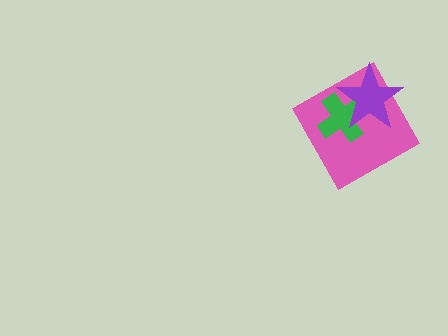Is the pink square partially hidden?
Yes, it is partially covered by another shape.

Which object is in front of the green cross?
The purple star is in front of the green cross.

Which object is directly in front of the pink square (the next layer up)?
The green cross is directly in front of the pink square.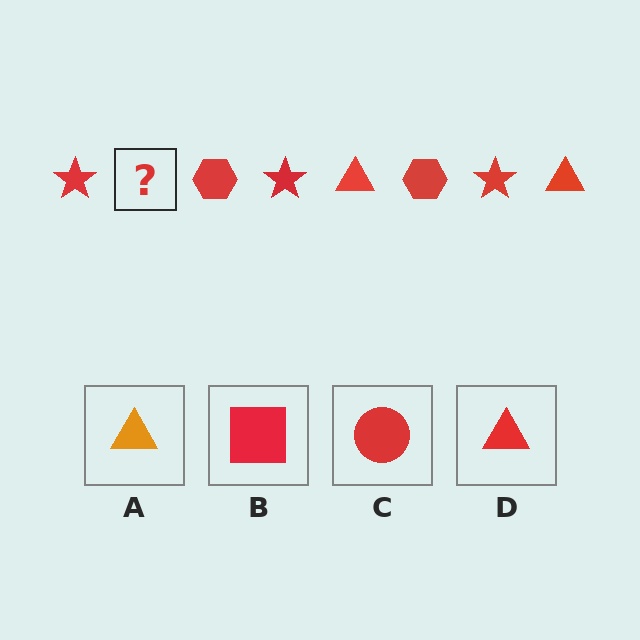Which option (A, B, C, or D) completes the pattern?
D.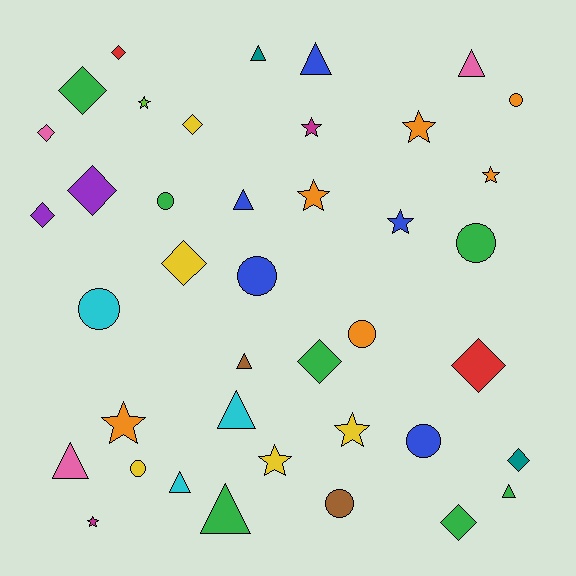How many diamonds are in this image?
There are 11 diamonds.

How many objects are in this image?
There are 40 objects.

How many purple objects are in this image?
There are 2 purple objects.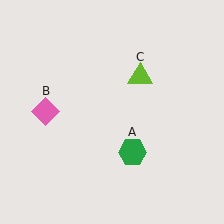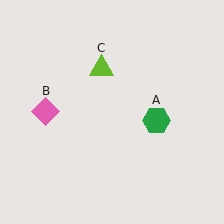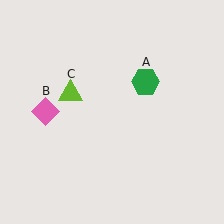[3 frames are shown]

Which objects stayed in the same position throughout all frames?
Pink diamond (object B) remained stationary.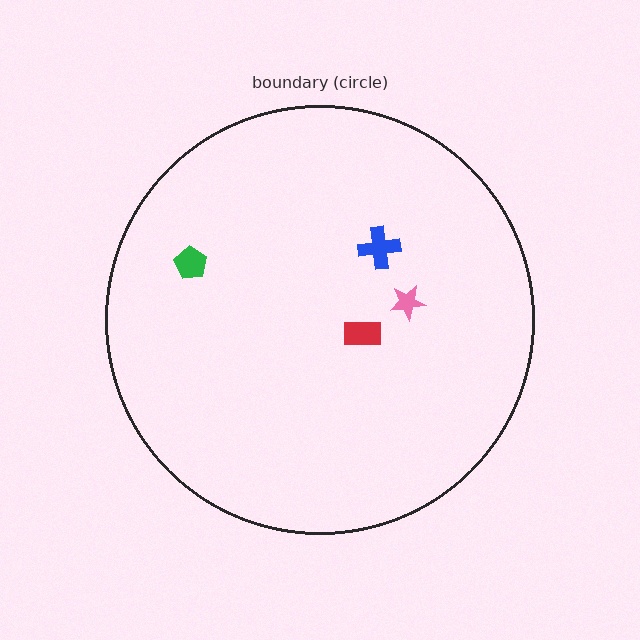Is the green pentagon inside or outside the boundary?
Inside.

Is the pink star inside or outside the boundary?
Inside.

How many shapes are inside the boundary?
4 inside, 0 outside.